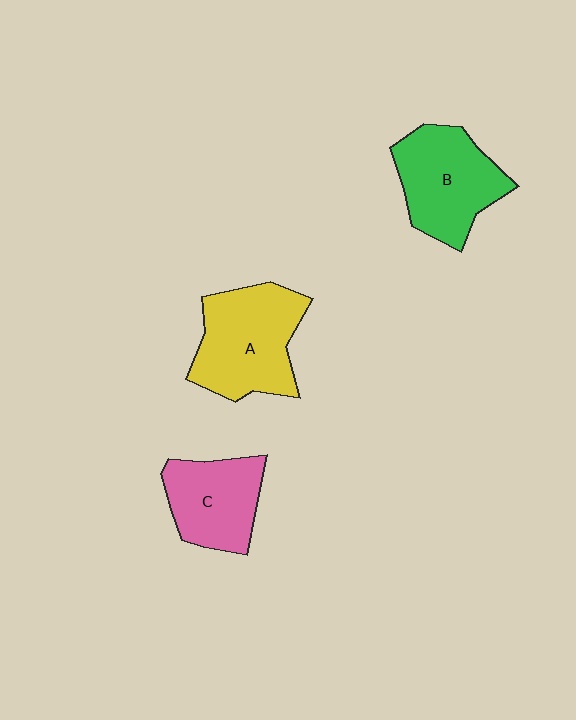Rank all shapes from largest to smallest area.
From largest to smallest: A (yellow), B (green), C (pink).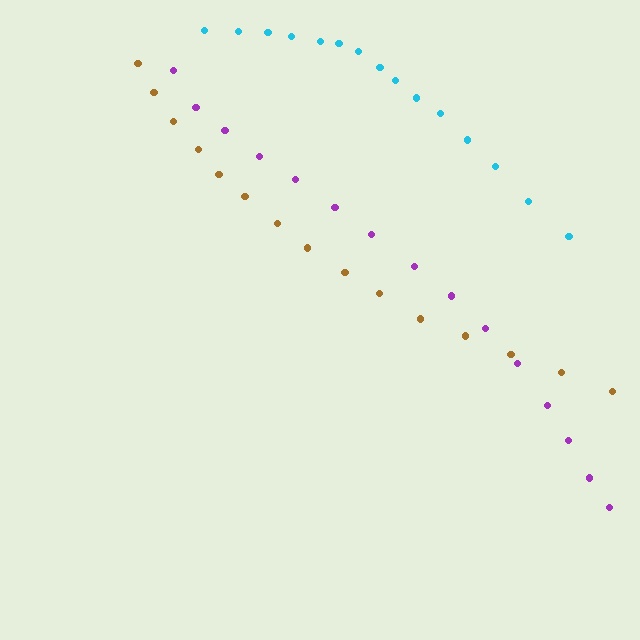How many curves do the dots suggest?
There are 3 distinct paths.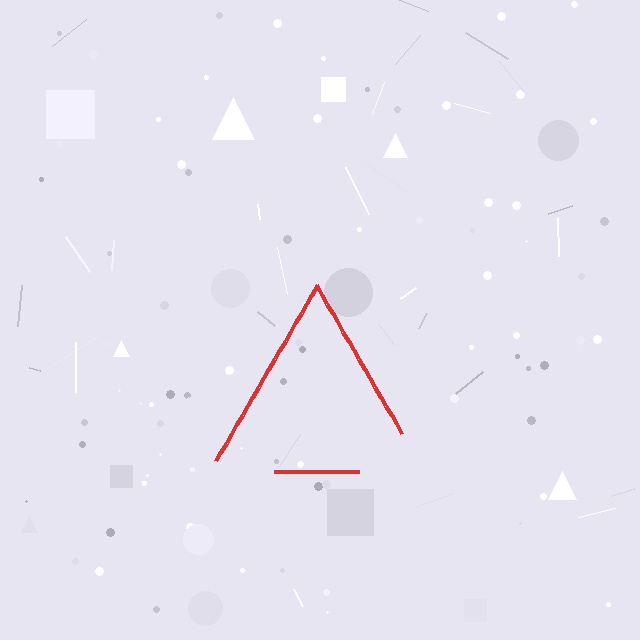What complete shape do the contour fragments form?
The contour fragments form a triangle.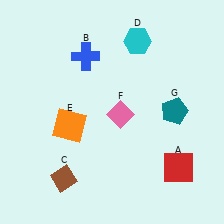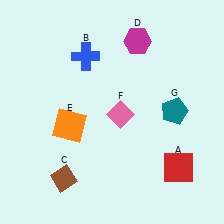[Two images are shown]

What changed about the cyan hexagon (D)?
In Image 1, D is cyan. In Image 2, it changed to magenta.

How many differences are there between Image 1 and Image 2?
There is 1 difference between the two images.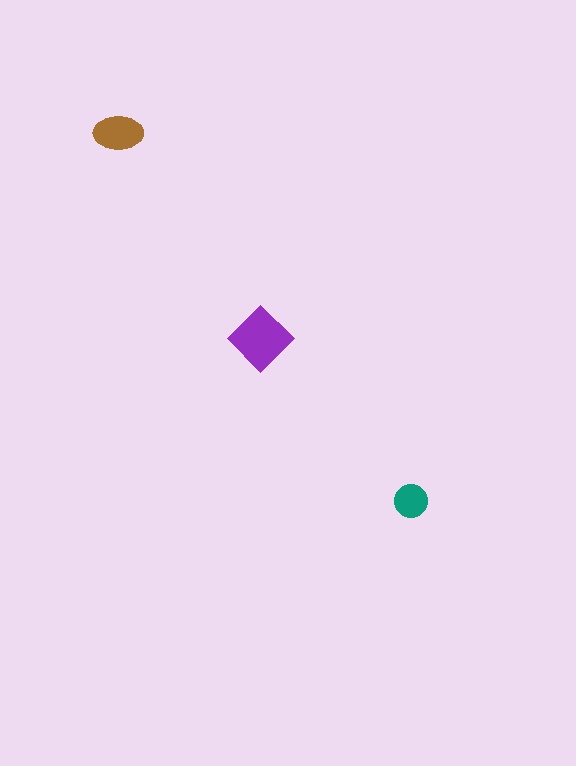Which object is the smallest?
The teal circle.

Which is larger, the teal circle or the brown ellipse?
The brown ellipse.